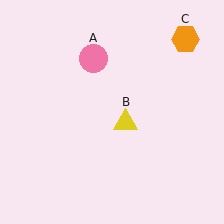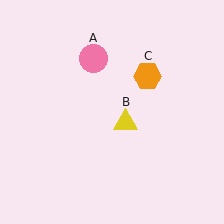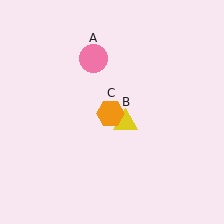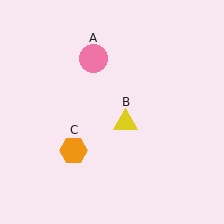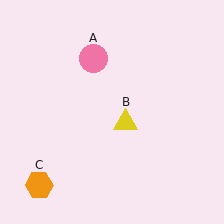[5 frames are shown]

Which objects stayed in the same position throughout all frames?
Pink circle (object A) and yellow triangle (object B) remained stationary.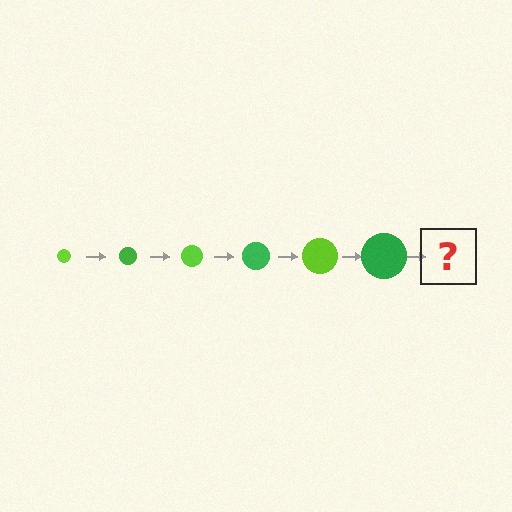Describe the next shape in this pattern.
It should be a lime circle, larger than the previous one.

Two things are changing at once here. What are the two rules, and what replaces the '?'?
The two rules are that the circle grows larger each step and the color cycles through lime and green. The '?' should be a lime circle, larger than the previous one.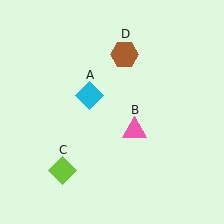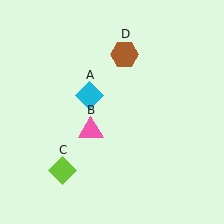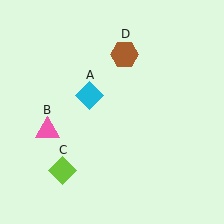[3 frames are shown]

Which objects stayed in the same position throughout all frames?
Cyan diamond (object A) and lime diamond (object C) and brown hexagon (object D) remained stationary.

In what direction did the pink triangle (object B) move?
The pink triangle (object B) moved left.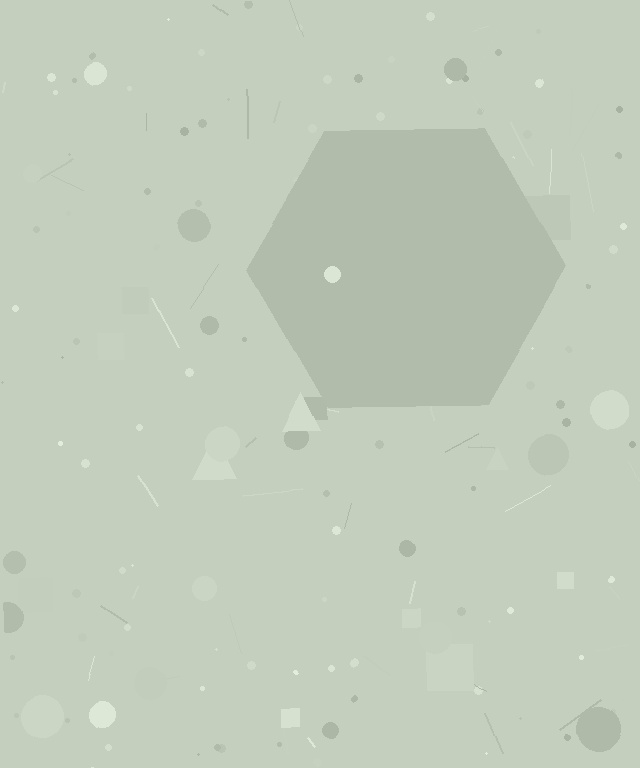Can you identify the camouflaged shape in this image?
The camouflaged shape is a hexagon.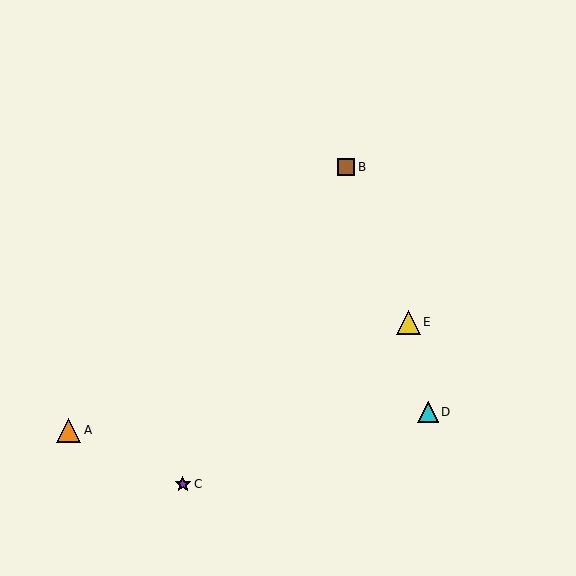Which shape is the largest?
The orange triangle (labeled A) is the largest.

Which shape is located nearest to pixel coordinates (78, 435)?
The orange triangle (labeled A) at (69, 430) is nearest to that location.